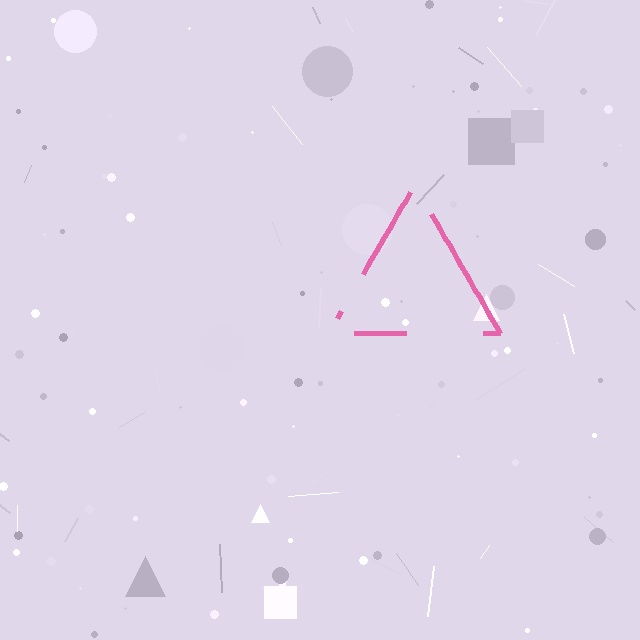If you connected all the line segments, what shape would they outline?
They would outline a triangle.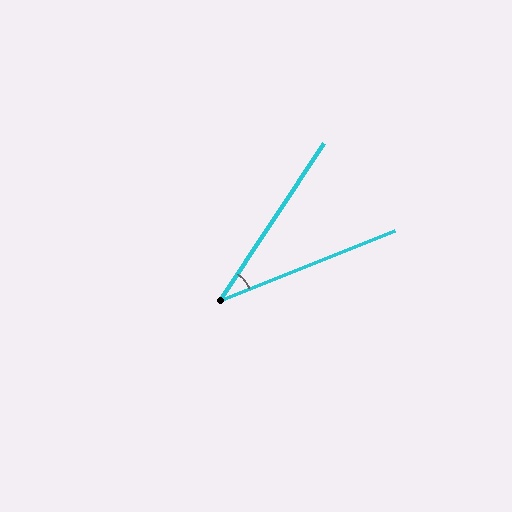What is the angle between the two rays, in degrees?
Approximately 34 degrees.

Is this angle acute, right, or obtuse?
It is acute.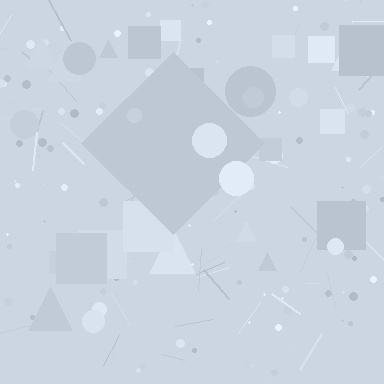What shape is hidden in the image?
A diamond is hidden in the image.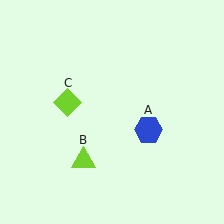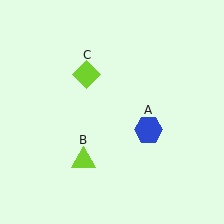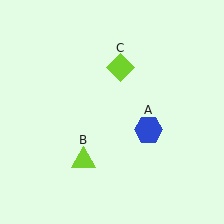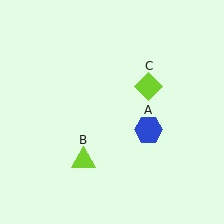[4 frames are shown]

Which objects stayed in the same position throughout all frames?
Blue hexagon (object A) and lime triangle (object B) remained stationary.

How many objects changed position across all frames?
1 object changed position: lime diamond (object C).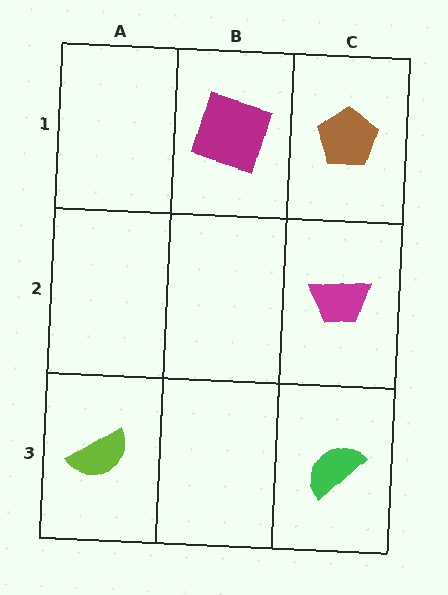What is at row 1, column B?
A magenta square.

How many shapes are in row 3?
2 shapes.